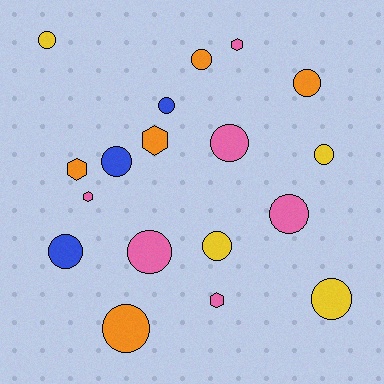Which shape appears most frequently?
Circle, with 13 objects.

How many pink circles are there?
There are 3 pink circles.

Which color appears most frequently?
Pink, with 6 objects.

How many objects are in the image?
There are 18 objects.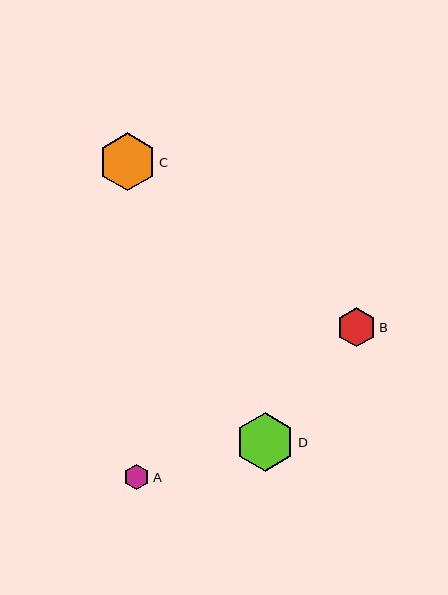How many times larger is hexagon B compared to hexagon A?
Hexagon B is approximately 1.5 times the size of hexagon A.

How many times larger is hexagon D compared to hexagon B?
Hexagon D is approximately 1.5 times the size of hexagon B.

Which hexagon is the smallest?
Hexagon A is the smallest with a size of approximately 26 pixels.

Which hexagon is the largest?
Hexagon D is the largest with a size of approximately 59 pixels.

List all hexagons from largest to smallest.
From largest to smallest: D, C, B, A.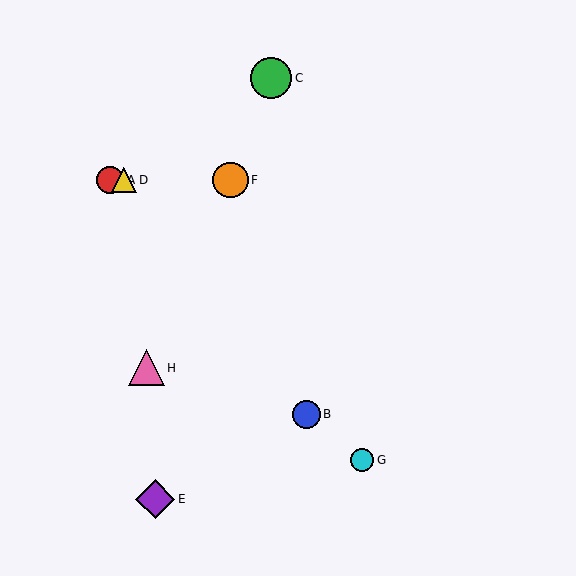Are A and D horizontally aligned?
Yes, both are at y≈180.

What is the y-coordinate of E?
Object E is at y≈499.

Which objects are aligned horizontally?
Objects A, D, F are aligned horizontally.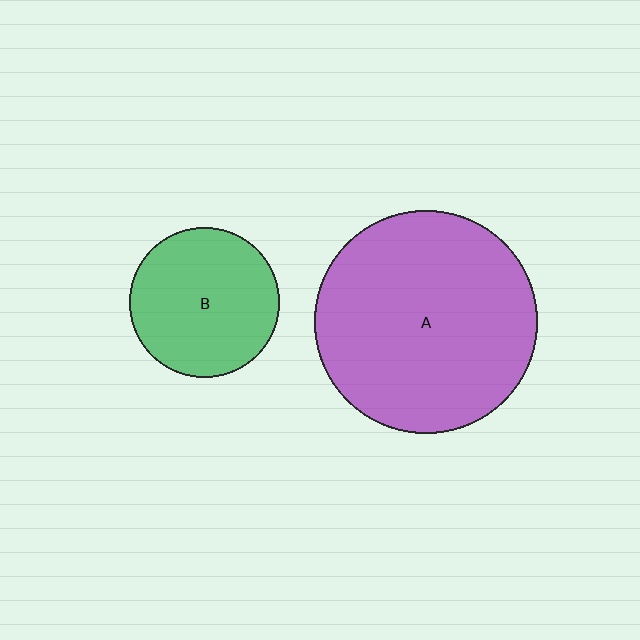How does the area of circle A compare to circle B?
Approximately 2.2 times.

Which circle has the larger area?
Circle A (purple).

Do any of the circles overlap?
No, none of the circles overlap.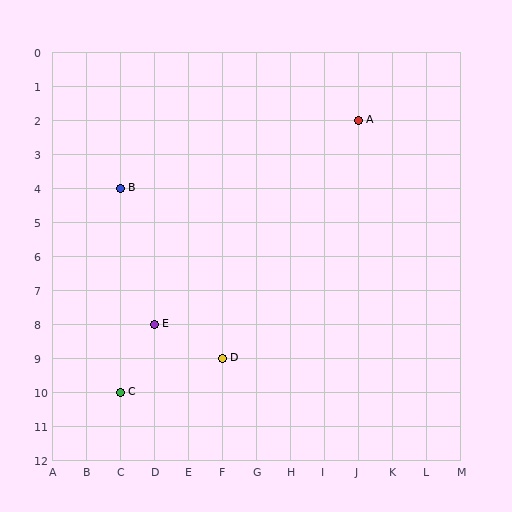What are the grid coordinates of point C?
Point C is at grid coordinates (C, 10).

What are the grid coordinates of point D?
Point D is at grid coordinates (F, 9).